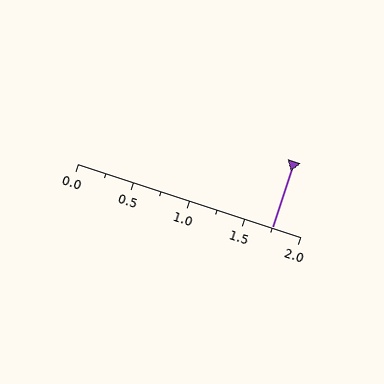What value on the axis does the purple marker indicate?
The marker indicates approximately 1.75.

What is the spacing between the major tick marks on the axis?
The major ticks are spaced 0.5 apart.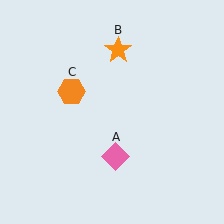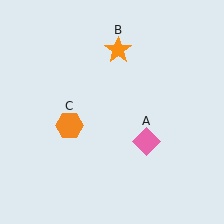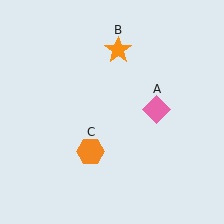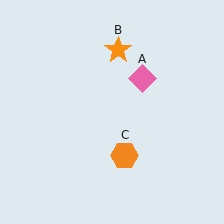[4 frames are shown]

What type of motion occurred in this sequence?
The pink diamond (object A), orange hexagon (object C) rotated counterclockwise around the center of the scene.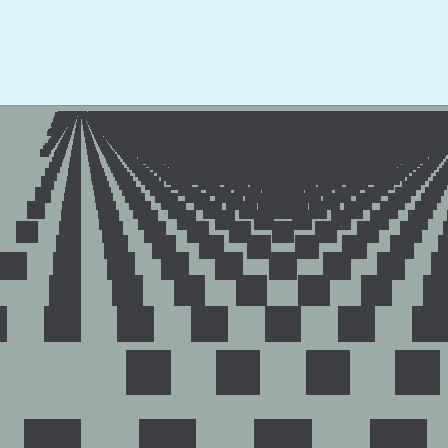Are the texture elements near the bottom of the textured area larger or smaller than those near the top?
Larger. Near the bottom, elements are closer to the viewer and appear at a bigger on-screen size.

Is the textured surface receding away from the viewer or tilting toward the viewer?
The surface is receding away from the viewer. Texture elements get smaller and denser toward the top.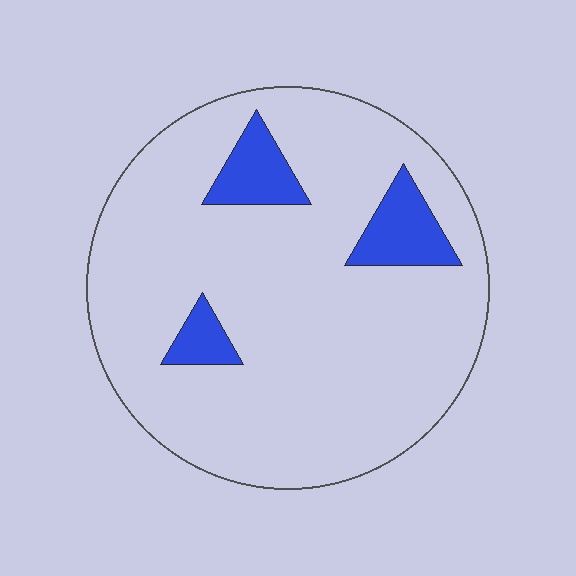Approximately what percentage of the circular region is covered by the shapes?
Approximately 10%.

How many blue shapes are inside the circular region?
3.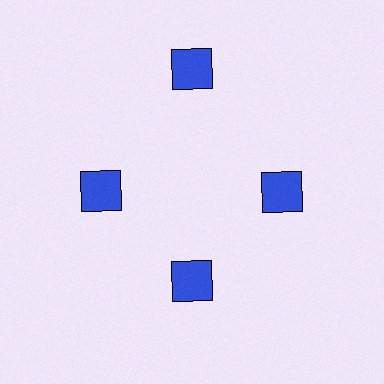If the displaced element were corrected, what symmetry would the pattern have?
It would have 4-fold rotational symmetry — the pattern would map onto itself every 90 degrees.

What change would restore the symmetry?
The symmetry would be restored by moving it inward, back onto the ring so that all 4 squares sit at equal angles and equal distance from the center.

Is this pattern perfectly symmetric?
No. The 4 blue squares are arranged in a ring, but one element near the 12 o'clock position is pushed outward from the center, breaking the 4-fold rotational symmetry.